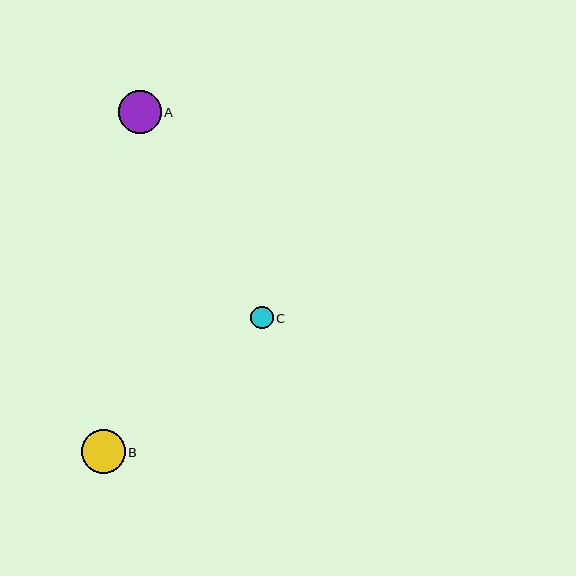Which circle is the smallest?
Circle C is the smallest with a size of approximately 22 pixels.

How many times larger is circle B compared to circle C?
Circle B is approximately 1.9 times the size of circle C.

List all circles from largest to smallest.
From largest to smallest: B, A, C.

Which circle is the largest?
Circle B is the largest with a size of approximately 44 pixels.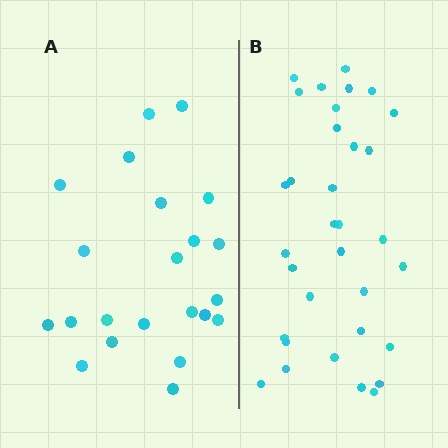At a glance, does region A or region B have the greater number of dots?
Region B (the right region) has more dots.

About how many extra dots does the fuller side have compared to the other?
Region B has roughly 12 or so more dots than region A.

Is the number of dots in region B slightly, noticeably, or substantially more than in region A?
Region B has substantially more. The ratio is roughly 1.5 to 1.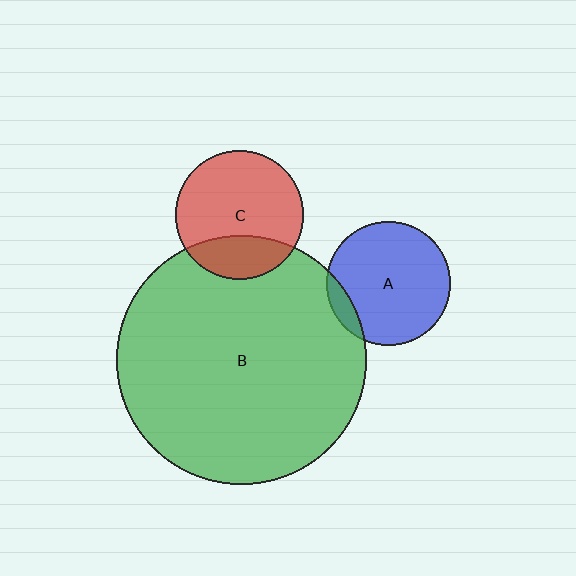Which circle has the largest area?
Circle B (green).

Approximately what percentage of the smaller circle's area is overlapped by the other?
Approximately 10%.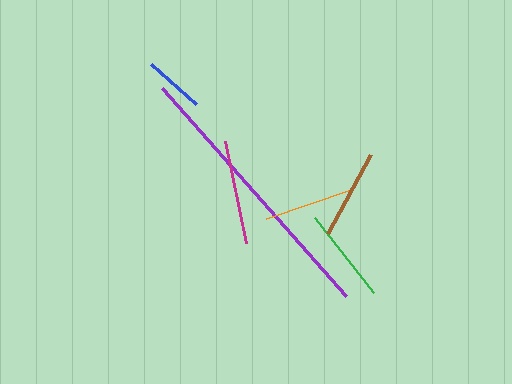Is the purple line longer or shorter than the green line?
The purple line is longer than the green line.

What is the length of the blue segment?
The blue segment is approximately 60 pixels long.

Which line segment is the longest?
The purple line is the longest at approximately 277 pixels.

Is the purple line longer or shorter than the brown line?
The purple line is longer than the brown line.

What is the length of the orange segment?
The orange segment is approximately 90 pixels long.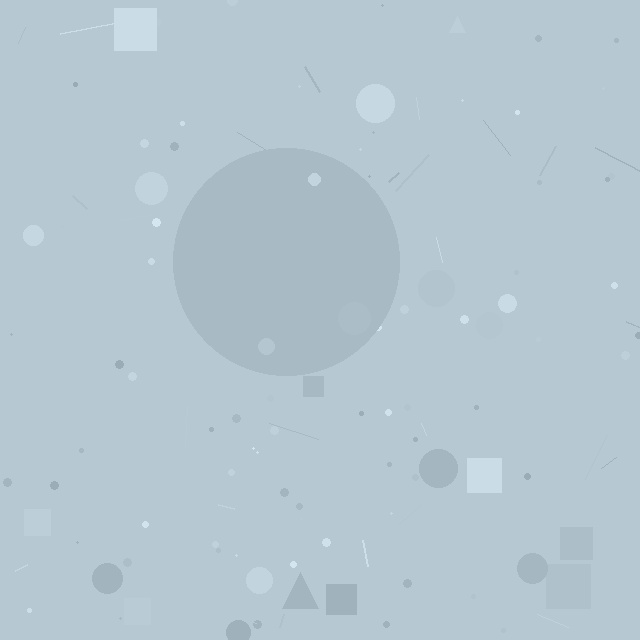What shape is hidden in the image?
A circle is hidden in the image.